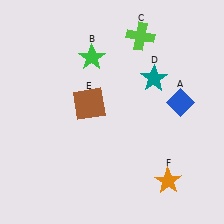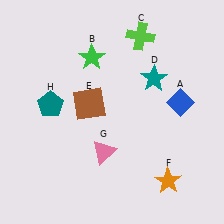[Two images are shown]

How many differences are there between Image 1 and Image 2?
There are 2 differences between the two images.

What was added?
A pink triangle (G), a teal pentagon (H) were added in Image 2.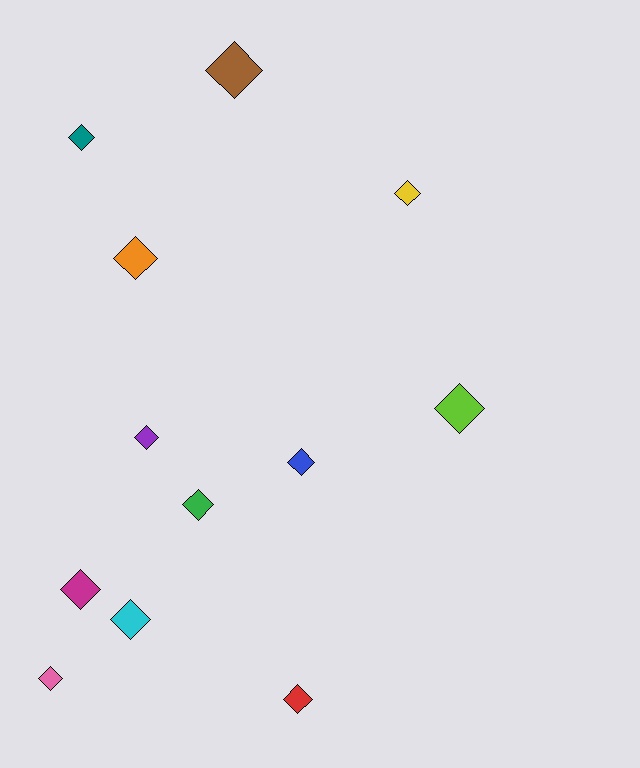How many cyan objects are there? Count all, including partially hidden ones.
There is 1 cyan object.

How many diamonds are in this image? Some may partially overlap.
There are 12 diamonds.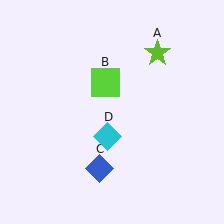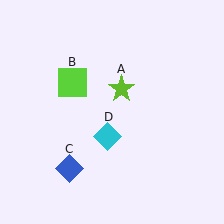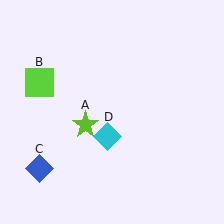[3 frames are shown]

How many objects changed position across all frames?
3 objects changed position: lime star (object A), lime square (object B), blue diamond (object C).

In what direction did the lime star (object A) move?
The lime star (object A) moved down and to the left.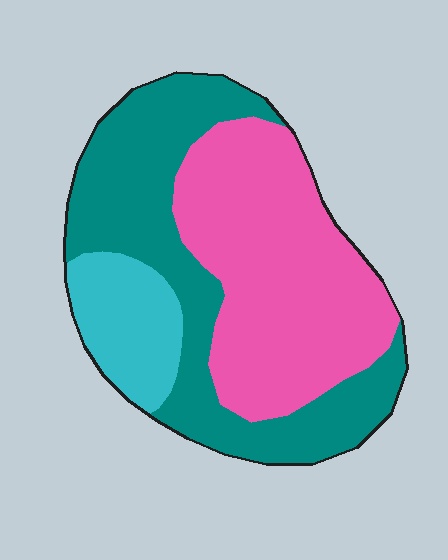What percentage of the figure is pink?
Pink covers about 45% of the figure.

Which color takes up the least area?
Cyan, at roughly 15%.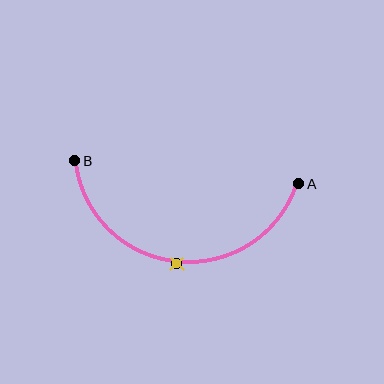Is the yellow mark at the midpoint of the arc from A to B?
Yes. The yellow mark lies on the arc at equal arc-length from both A and B — it is the arc midpoint.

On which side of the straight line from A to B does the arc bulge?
The arc bulges below the straight line connecting A and B.